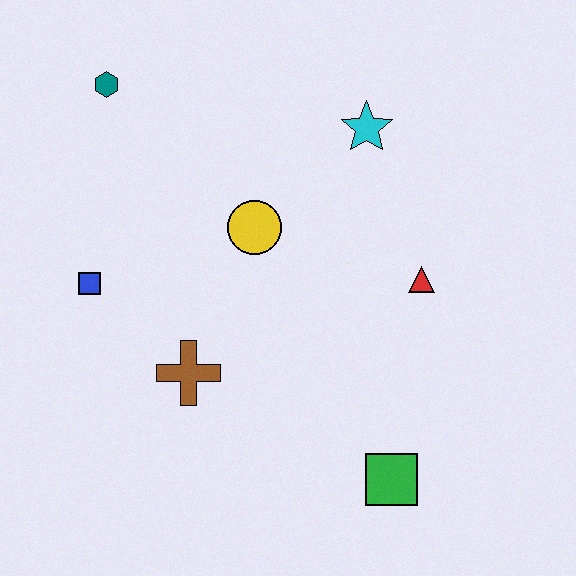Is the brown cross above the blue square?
No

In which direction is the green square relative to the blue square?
The green square is to the right of the blue square.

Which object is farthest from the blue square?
The green square is farthest from the blue square.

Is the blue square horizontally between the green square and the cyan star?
No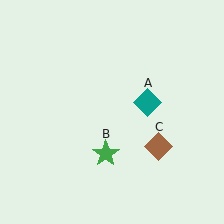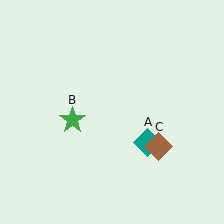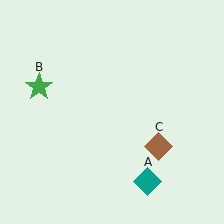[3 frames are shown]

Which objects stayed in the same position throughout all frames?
Brown diamond (object C) remained stationary.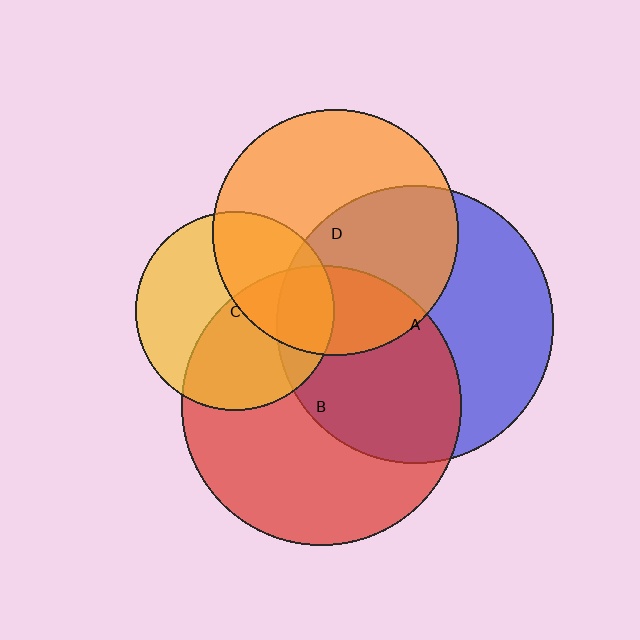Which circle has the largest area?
Circle B (red).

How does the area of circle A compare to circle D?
Approximately 1.3 times.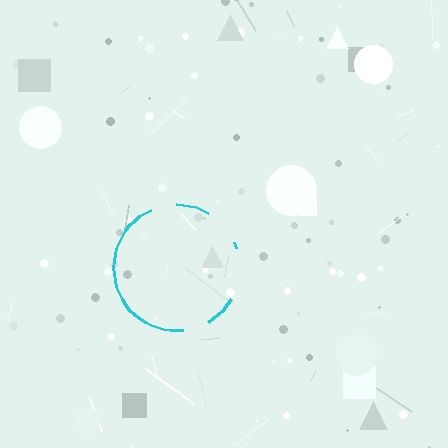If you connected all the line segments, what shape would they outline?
They would outline a circle.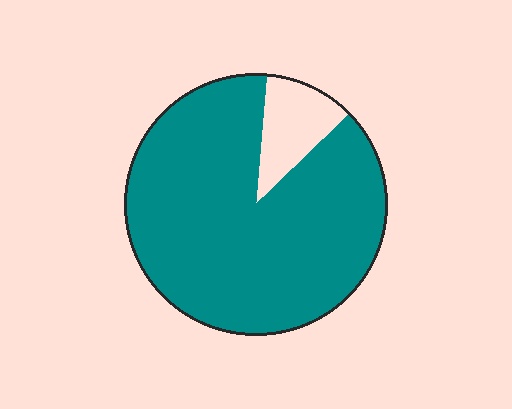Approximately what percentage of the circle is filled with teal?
Approximately 90%.